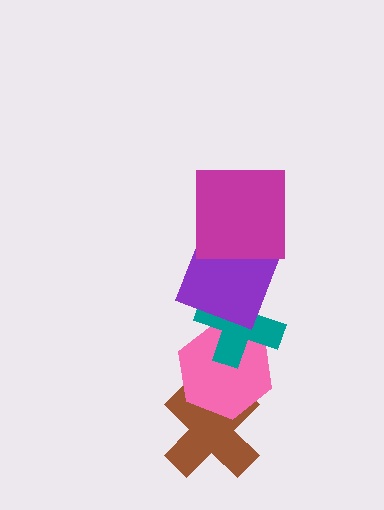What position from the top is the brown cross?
The brown cross is 5th from the top.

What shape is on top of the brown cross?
The pink hexagon is on top of the brown cross.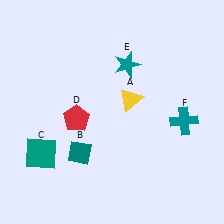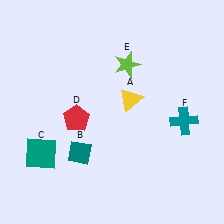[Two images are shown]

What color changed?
The star (E) changed from teal in Image 1 to lime in Image 2.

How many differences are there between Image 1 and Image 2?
There is 1 difference between the two images.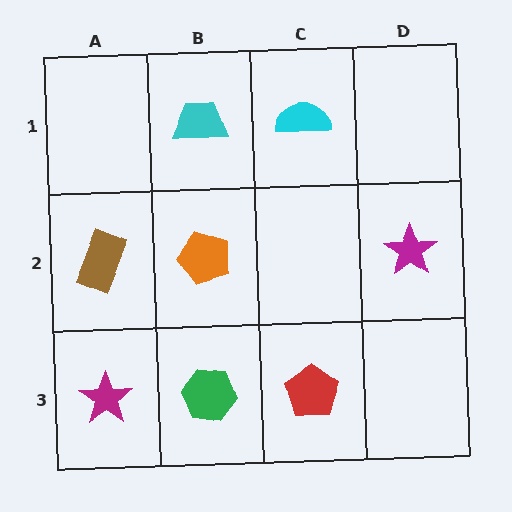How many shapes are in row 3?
3 shapes.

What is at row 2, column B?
An orange pentagon.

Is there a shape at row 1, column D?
No, that cell is empty.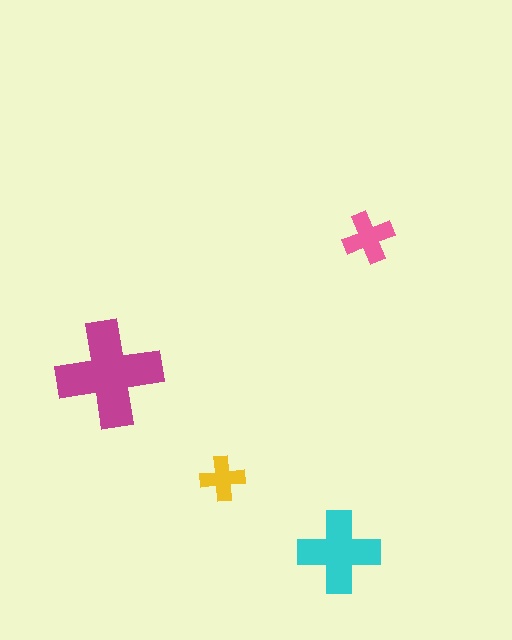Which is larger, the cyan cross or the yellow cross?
The cyan one.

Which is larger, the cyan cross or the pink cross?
The cyan one.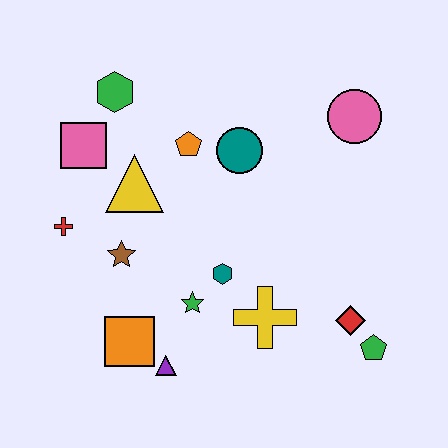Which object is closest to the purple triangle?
The orange square is closest to the purple triangle.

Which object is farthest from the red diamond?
The green hexagon is farthest from the red diamond.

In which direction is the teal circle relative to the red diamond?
The teal circle is above the red diamond.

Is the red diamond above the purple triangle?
Yes